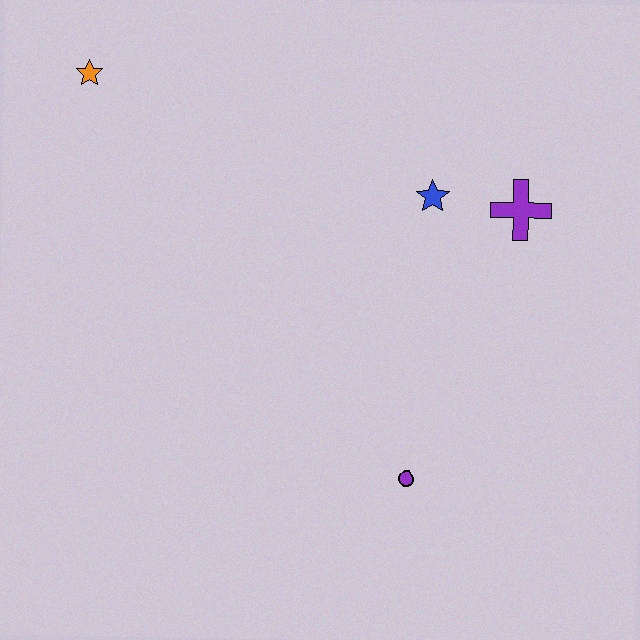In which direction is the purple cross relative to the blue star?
The purple cross is to the right of the blue star.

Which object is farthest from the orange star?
The purple circle is farthest from the orange star.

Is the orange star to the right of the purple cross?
No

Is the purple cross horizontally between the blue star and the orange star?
No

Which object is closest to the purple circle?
The blue star is closest to the purple circle.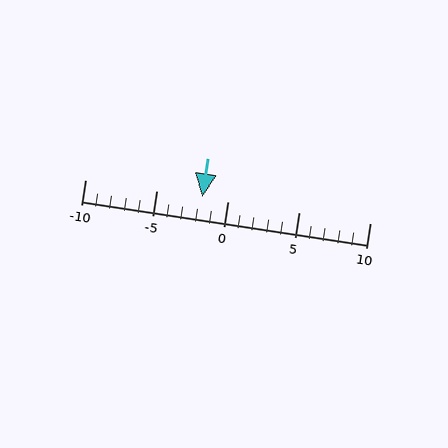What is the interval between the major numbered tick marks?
The major tick marks are spaced 5 units apart.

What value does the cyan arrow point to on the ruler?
The cyan arrow points to approximately -2.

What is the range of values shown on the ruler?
The ruler shows values from -10 to 10.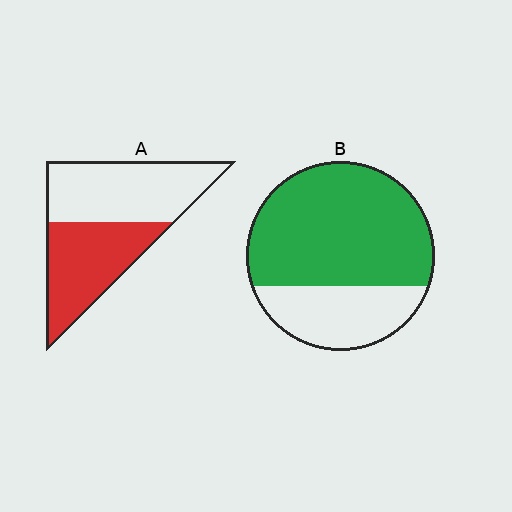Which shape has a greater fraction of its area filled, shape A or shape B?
Shape B.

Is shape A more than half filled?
Roughly half.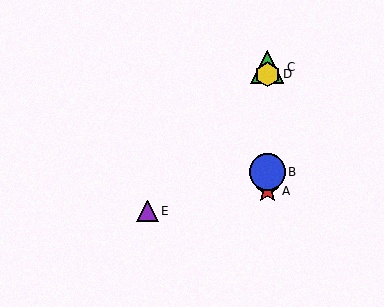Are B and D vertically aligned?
Yes, both are at x≈267.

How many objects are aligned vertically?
4 objects (A, B, C, D) are aligned vertically.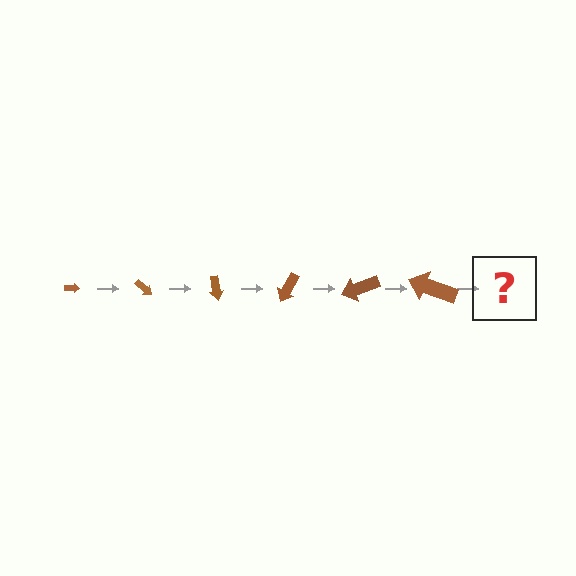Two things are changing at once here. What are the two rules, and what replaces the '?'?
The two rules are that the arrow grows larger each step and it rotates 40 degrees each step. The '?' should be an arrow, larger than the previous one and rotated 240 degrees from the start.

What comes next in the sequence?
The next element should be an arrow, larger than the previous one and rotated 240 degrees from the start.